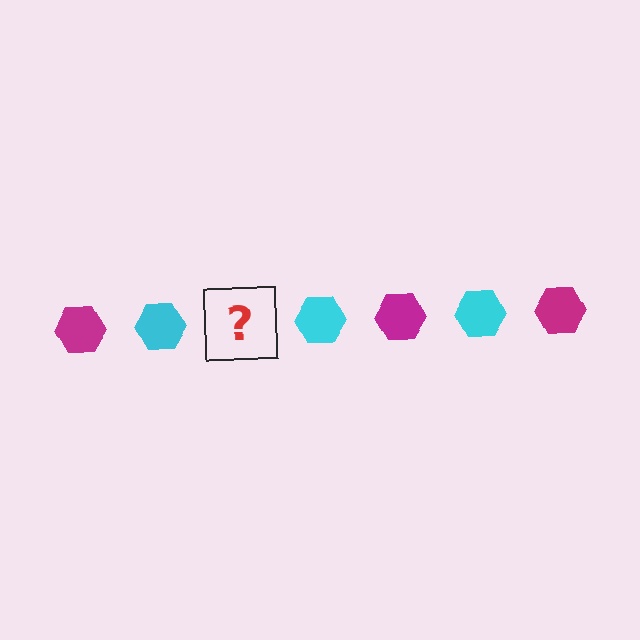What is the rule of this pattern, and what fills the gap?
The rule is that the pattern cycles through magenta, cyan hexagons. The gap should be filled with a magenta hexagon.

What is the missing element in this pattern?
The missing element is a magenta hexagon.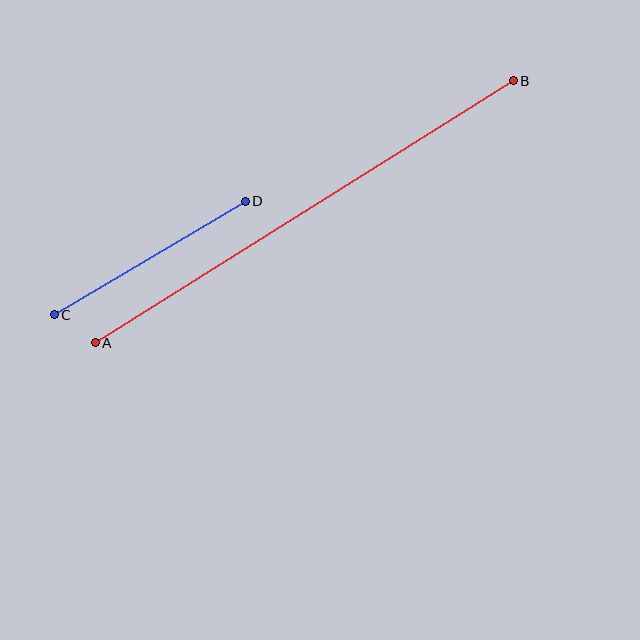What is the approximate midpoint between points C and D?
The midpoint is at approximately (150, 258) pixels.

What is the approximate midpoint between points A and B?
The midpoint is at approximately (304, 212) pixels.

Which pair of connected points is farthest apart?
Points A and B are farthest apart.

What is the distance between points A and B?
The distance is approximately 493 pixels.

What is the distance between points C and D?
The distance is approximately 222 pixels.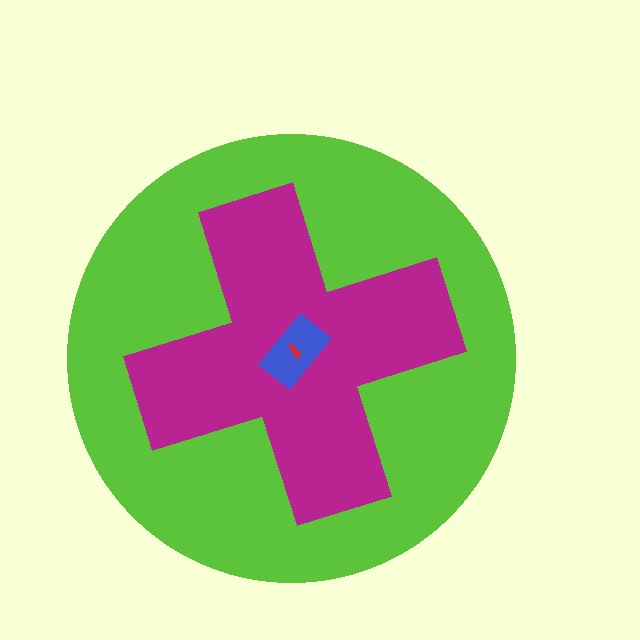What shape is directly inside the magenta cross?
The blue rectangle.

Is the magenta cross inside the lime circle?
Yes.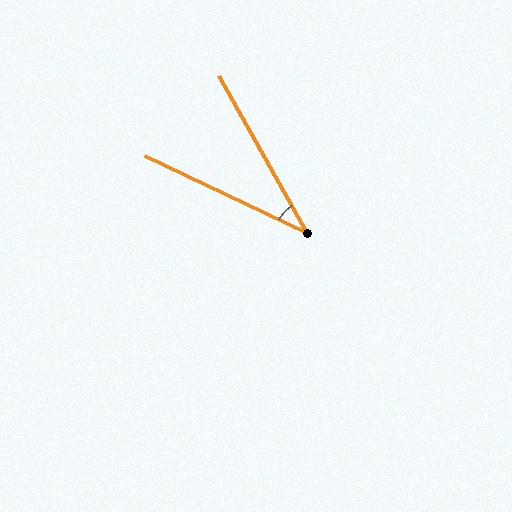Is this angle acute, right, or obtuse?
It is acute.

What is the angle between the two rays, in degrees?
Approximately 35 degrees.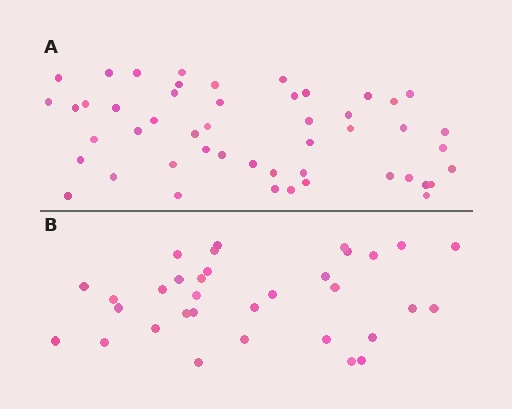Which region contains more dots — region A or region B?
Region A (the top region) has more dots.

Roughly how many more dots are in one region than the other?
Region A has approximately 15 more dots than region B.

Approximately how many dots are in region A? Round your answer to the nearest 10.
About 50 dots. (The exact count is 49, which rounds to 50.)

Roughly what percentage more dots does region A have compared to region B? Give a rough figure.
About 50% more.